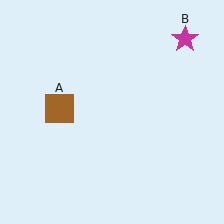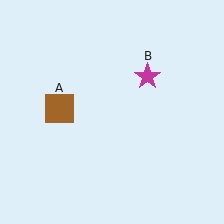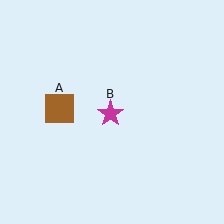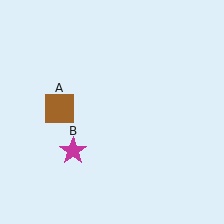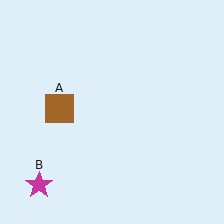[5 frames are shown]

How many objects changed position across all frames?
1 object changed position: magenta star (object B).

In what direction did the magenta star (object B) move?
The magenta star (object B) moved down and to the left.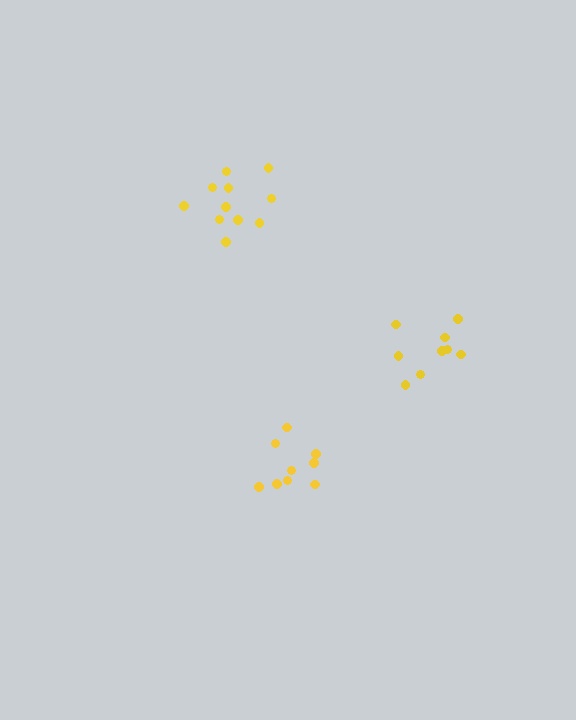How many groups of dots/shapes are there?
There are 3 groups.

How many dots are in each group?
Group 1: 9 dots, Group 2: 11 dots, Group 3: 9 dots (29 total).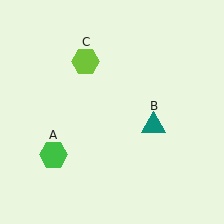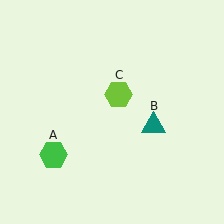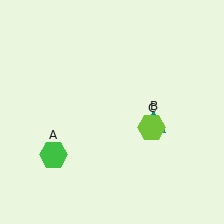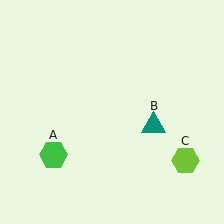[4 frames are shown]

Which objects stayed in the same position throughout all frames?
Green hexagon (object A) and teal triangle (object B) remained stationary.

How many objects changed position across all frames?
1 object changed position: lime hexagon (object C).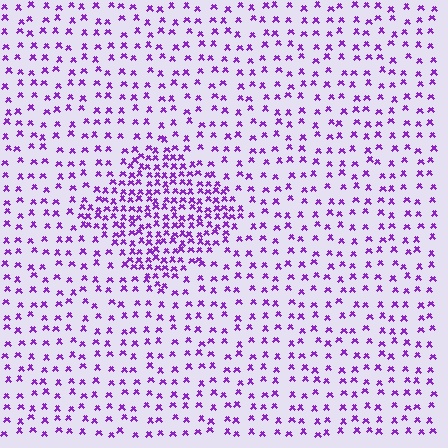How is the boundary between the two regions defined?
The boundary is defined by a change in element density (approximately 2.3x ratio). All elements are the same color, size, and shape.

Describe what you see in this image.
The image contains small purple elements arranged at two different densities. A diamond-shaped region is visible where the elements are more densely packed than the surrounding area.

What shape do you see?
I see a diamond.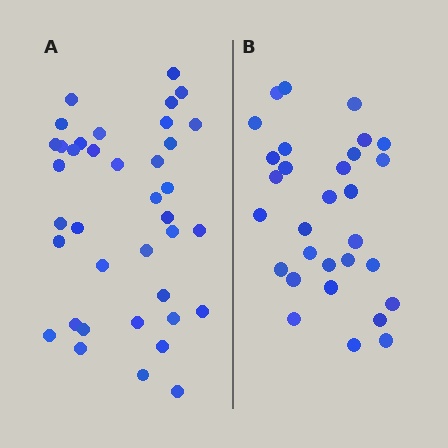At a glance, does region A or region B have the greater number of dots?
Region A (the left region) has more dots.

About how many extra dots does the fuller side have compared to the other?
Region A has roughly 8 or so more dots than region B.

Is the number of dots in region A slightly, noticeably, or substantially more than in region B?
Region A has noticeably more, but not dramatically so. The ratio is roughly 1.3 to 1.